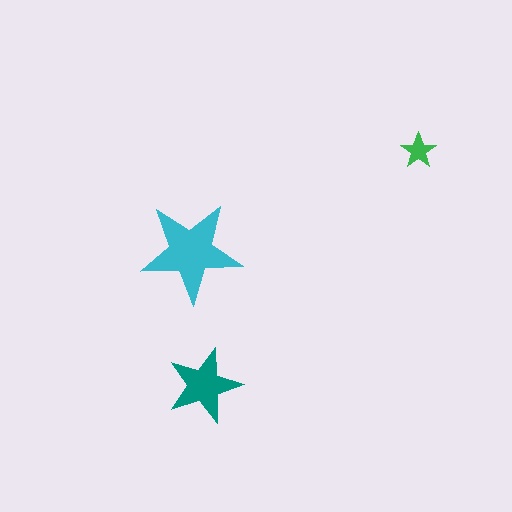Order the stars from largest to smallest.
the cyan one, the teal one, the green one.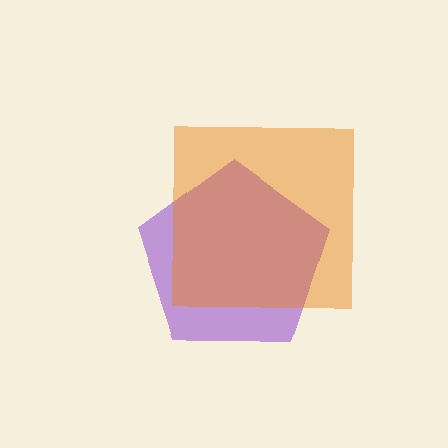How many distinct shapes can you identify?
There are 2 distinct shapes: a purple pentagon, an orange square.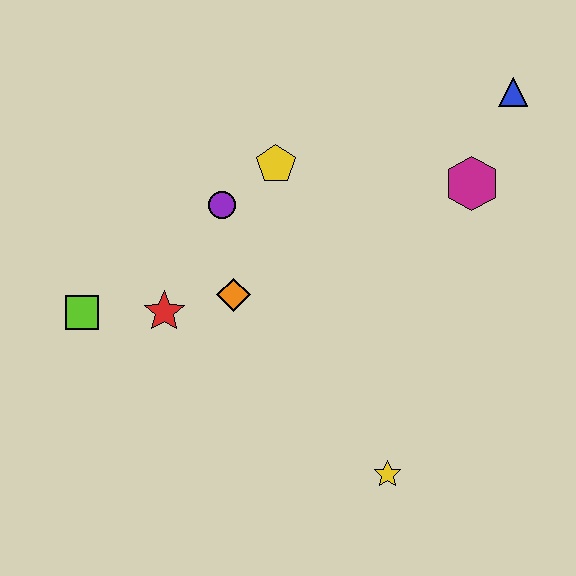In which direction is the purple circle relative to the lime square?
The purple circle is to the right of the lime square.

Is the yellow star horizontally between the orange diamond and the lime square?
No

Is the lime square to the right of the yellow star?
No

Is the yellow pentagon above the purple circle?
Yes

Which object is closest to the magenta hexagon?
The blue triangle is closest to the magenta hexagon.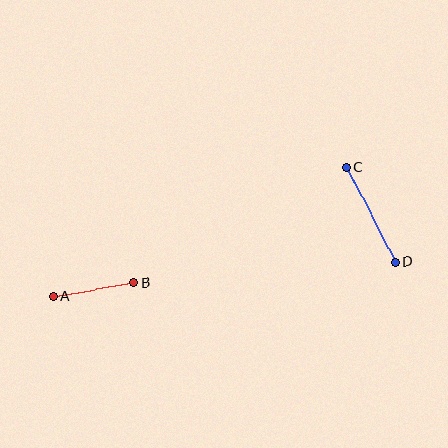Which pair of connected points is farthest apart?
Points C and D are farthest apart.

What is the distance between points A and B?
The distance is approximately 82 pixels.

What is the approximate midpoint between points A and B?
The midpoint is at approximately (94, 290) pixels.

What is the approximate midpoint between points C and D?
The midpoint is at approximately (370, 215) pixels.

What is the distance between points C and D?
The distance is approximately 106 pixels.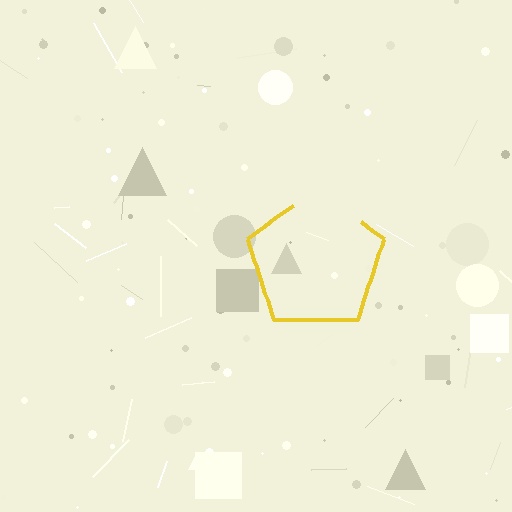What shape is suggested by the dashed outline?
The dashed outline suggests a pentagon.